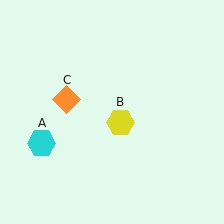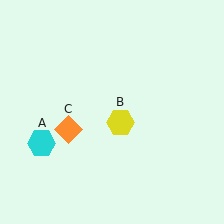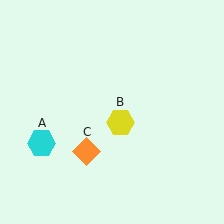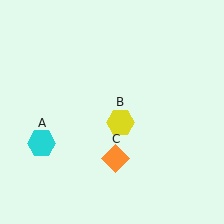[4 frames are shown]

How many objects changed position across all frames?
1 object changed position: orange diamond (object C).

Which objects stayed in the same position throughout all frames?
Cyan hexagon (object A) and yellow hexagon (object B) remained stationary.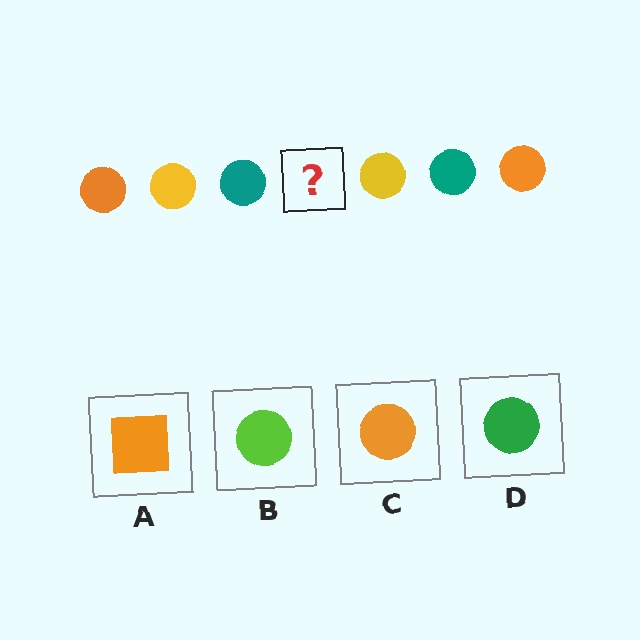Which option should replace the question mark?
Option C.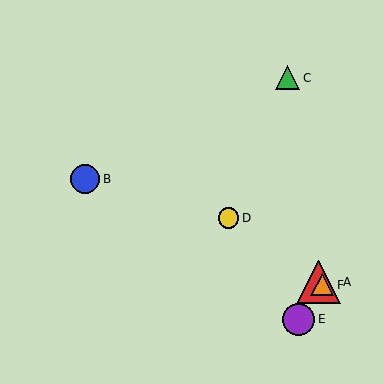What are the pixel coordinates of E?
Object E is at (299, 319).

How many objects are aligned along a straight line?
3 objects (A, D, F) are aligned along a straight line.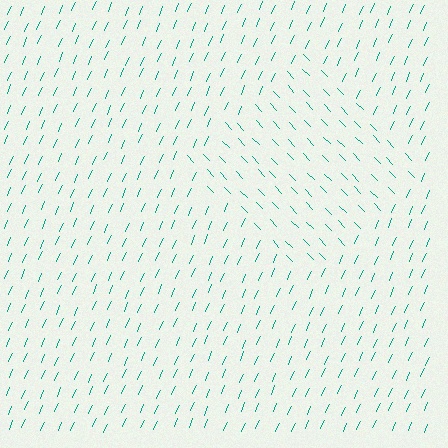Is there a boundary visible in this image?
Yes, there is a texture boundary formed by a change in line orientation.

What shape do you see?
I see a diamond.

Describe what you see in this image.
The image is filled with small teal line segments. A diamond region in the image has lines oriented differently from the surrounding lines, creating a visible texture boundary.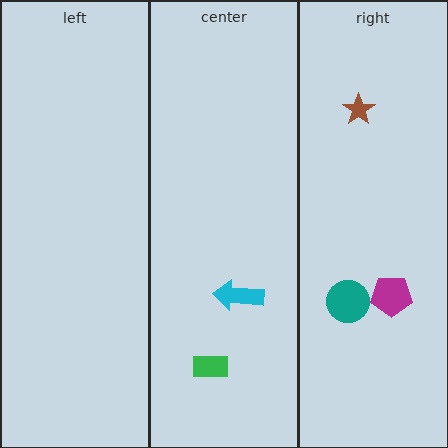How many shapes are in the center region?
2.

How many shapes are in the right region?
3.